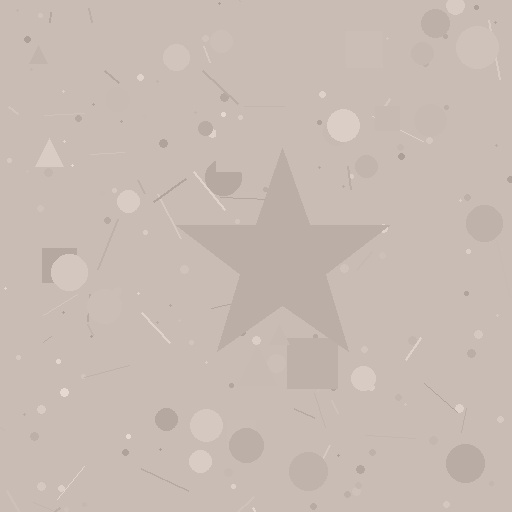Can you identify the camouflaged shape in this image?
The camouflaged shape is a star.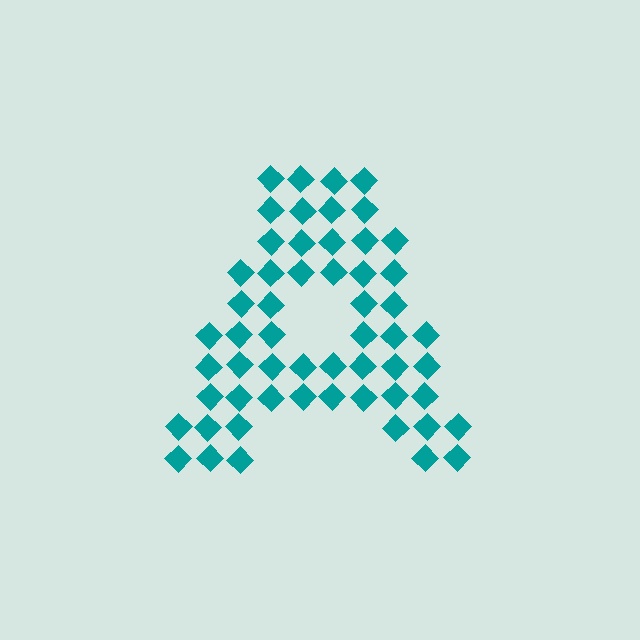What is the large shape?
The large shape is the letter A.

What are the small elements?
The small elements are diamonds.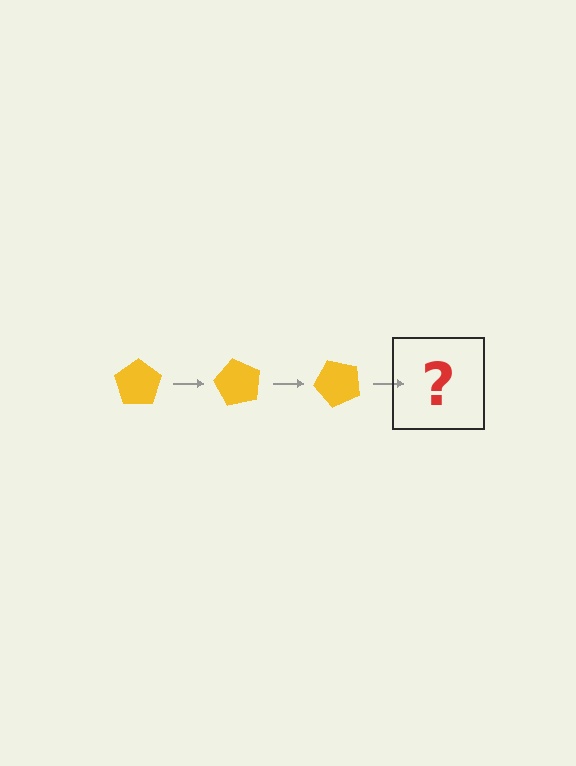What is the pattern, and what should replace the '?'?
The pattern is that the pentagon rotates 60 degrees each step. The '?' should be a yellow pentagon rotated 180 degrees.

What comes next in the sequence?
The next element should be a yellow pentagon rotated 180 degrees.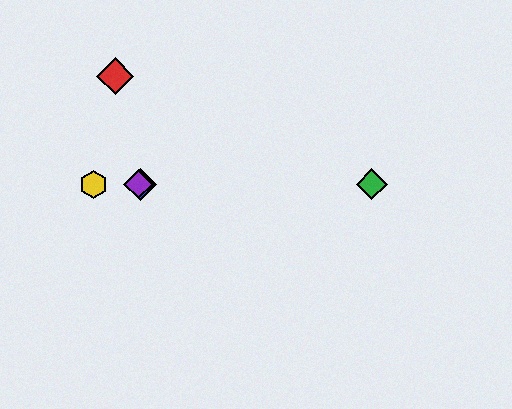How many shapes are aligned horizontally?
4 shapes (the blue diamond, the green diamond, the yellow hexagon, the purple diamond) are aligned horizontally.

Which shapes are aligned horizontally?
The blue diamond, the green diamond, the yellow hexagon, the purple diamond are aligned horizontally.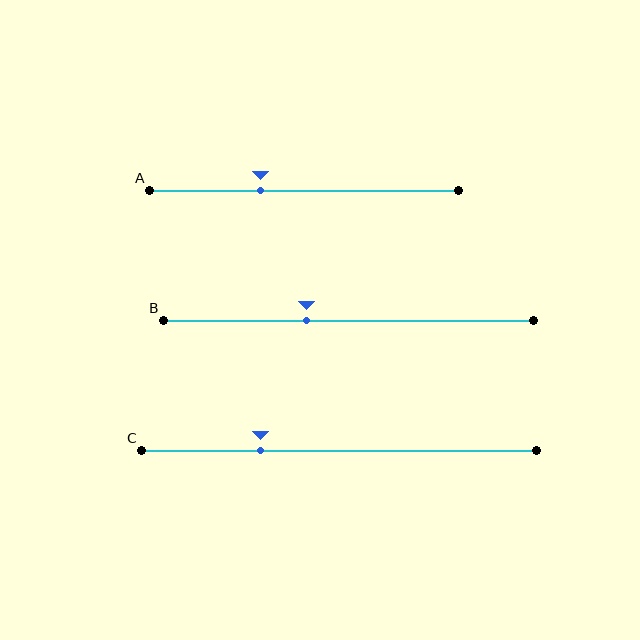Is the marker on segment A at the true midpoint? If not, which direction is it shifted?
No, the marker on segment A is shifted to the left by about 14% of the segment length.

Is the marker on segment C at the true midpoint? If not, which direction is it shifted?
No, the marker on segment C is shifted to the left by about 20% of the segment length.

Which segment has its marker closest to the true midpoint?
Segment B has its marker closest to the true midpoint.